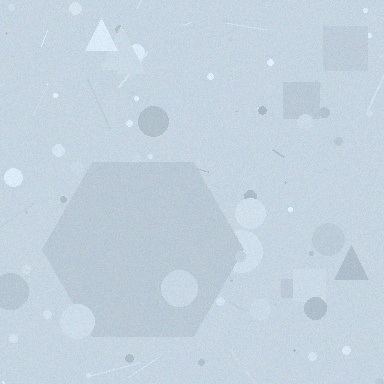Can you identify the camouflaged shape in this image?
The camouflaged shape is a hexagon.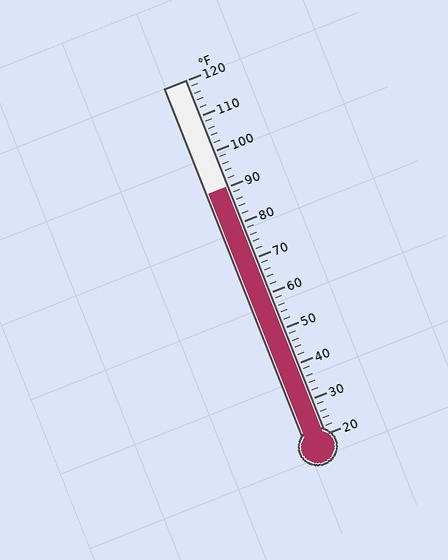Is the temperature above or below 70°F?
The temperature is above 70°F.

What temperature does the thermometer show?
The thermometer shows approximately 90°F.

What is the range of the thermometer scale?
The thermometer scale ranges from 20°F to 120°F.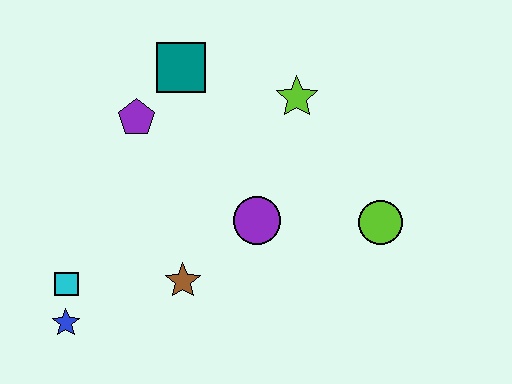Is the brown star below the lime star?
Yes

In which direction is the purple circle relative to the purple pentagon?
The purple circle is to the right of the purple pentagon.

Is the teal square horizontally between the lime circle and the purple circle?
No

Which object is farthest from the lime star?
The blue star is farthest from the lime star.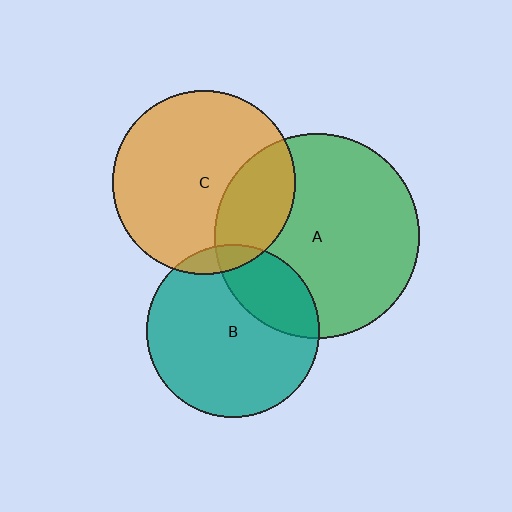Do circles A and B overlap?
Yes.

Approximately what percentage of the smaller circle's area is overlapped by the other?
Approximately 25%.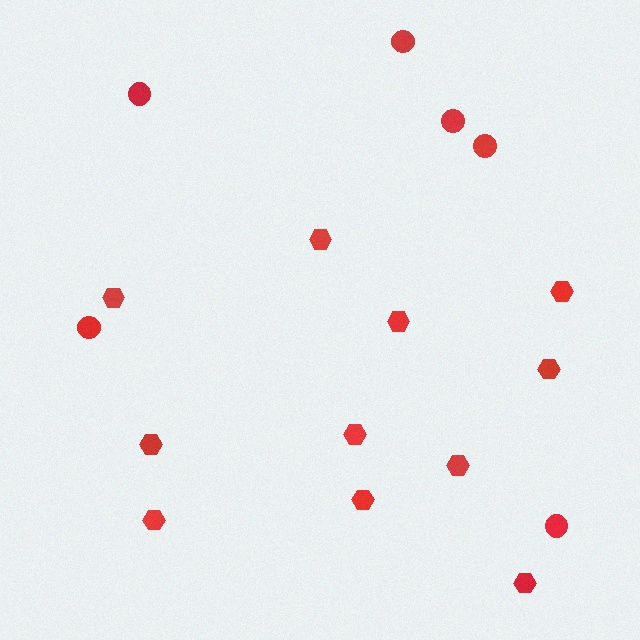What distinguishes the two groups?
There are 2 groups: one group of hexagons (11) and one group of circles (6).